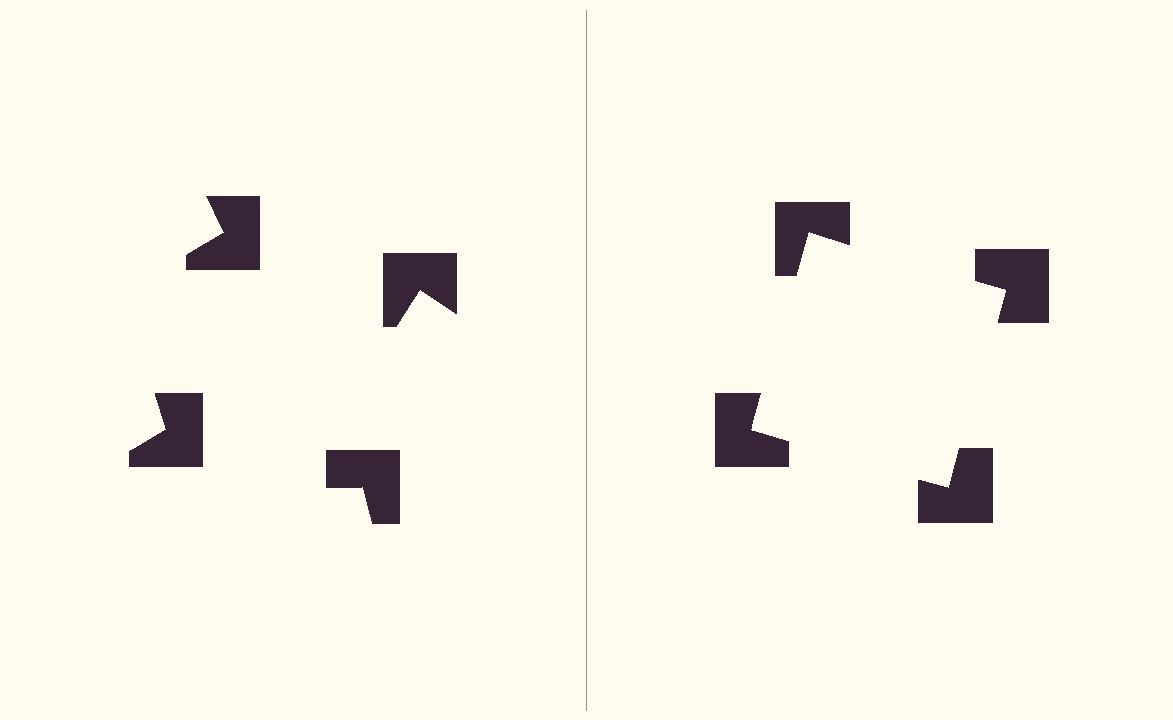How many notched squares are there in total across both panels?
8 — 4 on each side.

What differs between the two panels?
The notched squares are positioned identically on both sides; only the wedge orientations differ. On the right they align to a square; on the left they are misaligned.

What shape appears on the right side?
An illusory square.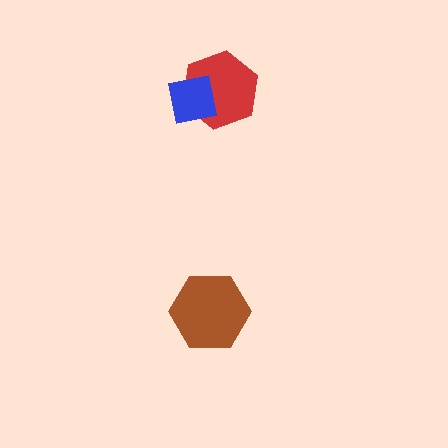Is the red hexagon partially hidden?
Yes, it is partially covered by another shape.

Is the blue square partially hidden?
No, no other shape covers it.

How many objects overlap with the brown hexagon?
0 objects overlap with the brown hexagon.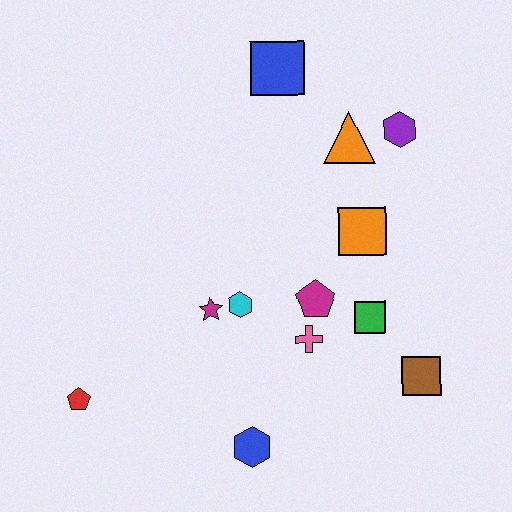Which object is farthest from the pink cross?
The blue square is farthest from the pink cross.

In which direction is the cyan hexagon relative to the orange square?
The cyan hexagon is to the left of the orange square.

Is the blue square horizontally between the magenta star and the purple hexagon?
Yes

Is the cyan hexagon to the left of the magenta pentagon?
Yes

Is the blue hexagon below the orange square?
Yes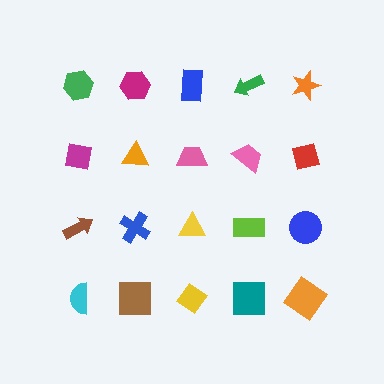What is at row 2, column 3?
A pink trapezoid.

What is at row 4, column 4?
A teal square.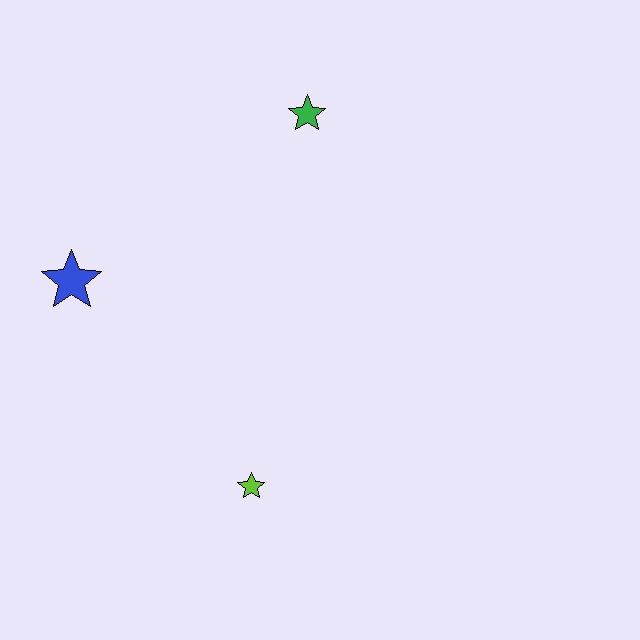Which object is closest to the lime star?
The blue star is closest to the lime star.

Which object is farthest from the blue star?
The green star is farthest from the blue star.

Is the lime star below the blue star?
Yes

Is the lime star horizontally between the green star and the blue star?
Yes